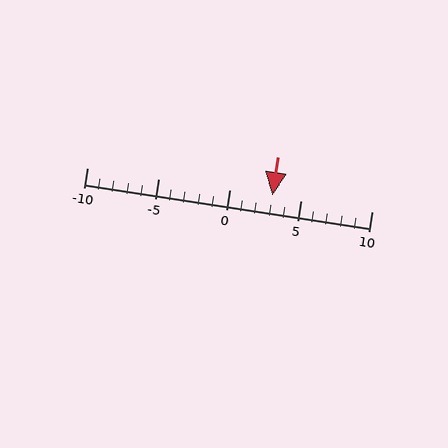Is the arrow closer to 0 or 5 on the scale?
The arrow is closer to 5.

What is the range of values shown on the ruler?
The ruler shows values from -10 to 10.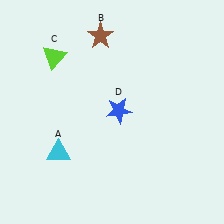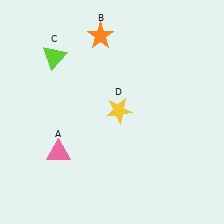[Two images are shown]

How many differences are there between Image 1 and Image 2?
There are 3 differences between the two images.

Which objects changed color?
A changed from cyan to pink. B changed from brown to orange. D changed from blue to yellow.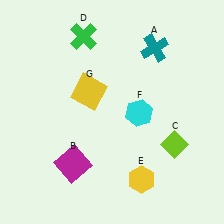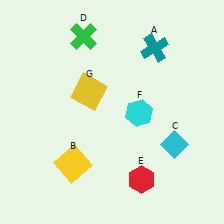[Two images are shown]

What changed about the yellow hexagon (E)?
In Image 1, E is yellow. In Image 2, it changed to red.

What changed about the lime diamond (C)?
In Image 1, C is lime. In Image 2, it changed to cyan.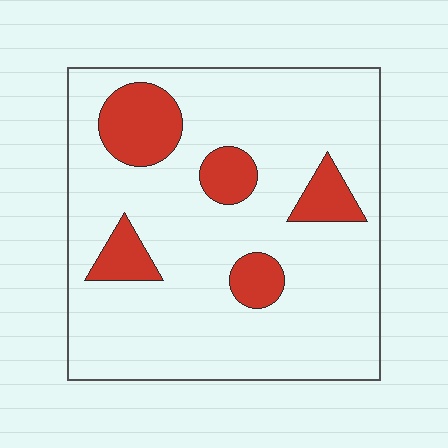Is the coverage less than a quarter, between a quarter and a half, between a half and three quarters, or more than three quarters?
Less than a quarter.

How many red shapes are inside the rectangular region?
5.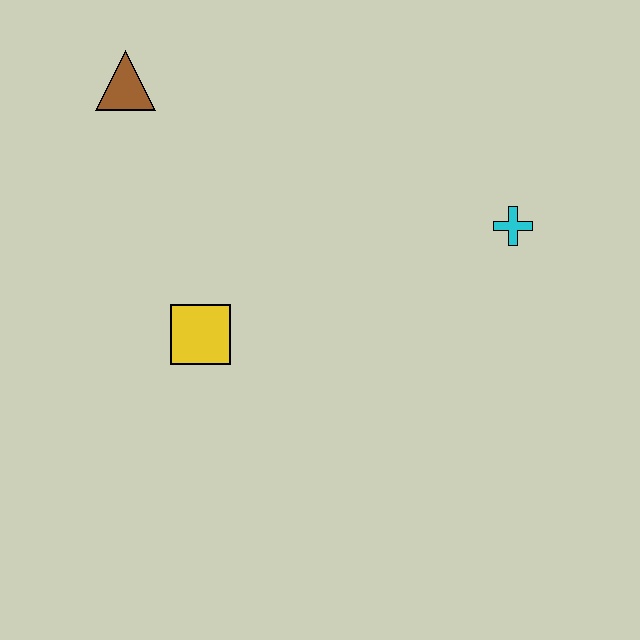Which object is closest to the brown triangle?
The yellow square is closest to the brown triangle.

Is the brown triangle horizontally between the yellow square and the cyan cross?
No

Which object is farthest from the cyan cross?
The brown triangle is farthest from the cyan cross.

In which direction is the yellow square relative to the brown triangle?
The yellow square is below the brown triangle.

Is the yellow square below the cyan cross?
Yes